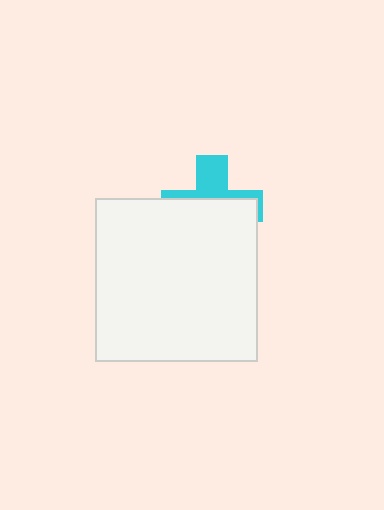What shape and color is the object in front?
The object in front is a white square.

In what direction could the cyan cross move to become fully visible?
The cyan cross could move up. That would shift it out from behind the white square entirely.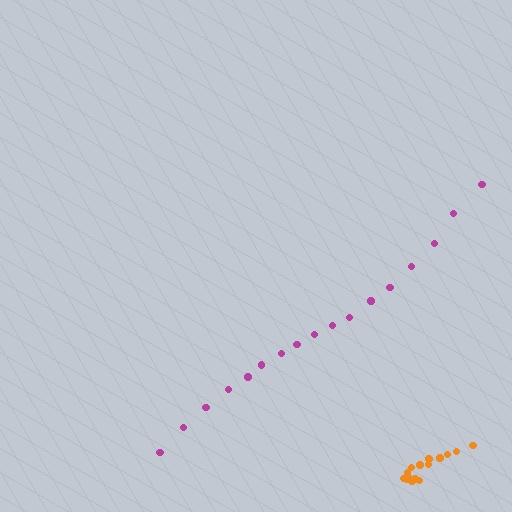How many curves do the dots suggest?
There are 2 distinct paths.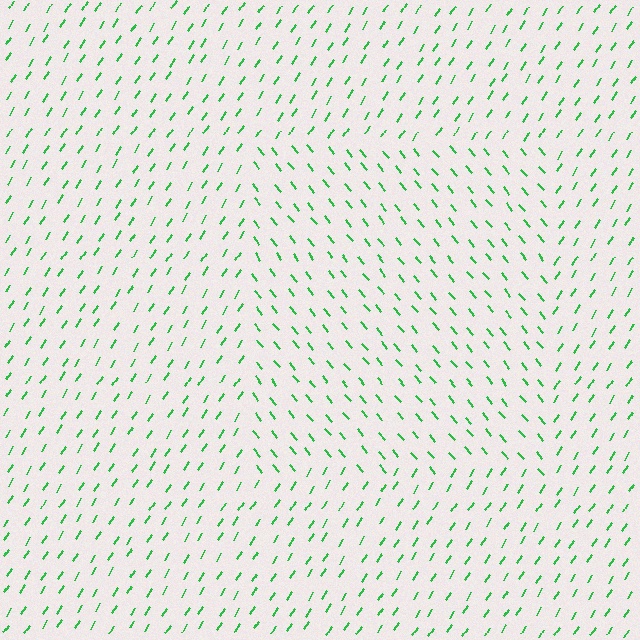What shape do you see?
I see a rectangle.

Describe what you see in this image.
The image is filled with small green line segments. A rectangle region in the image has lines oriented differently from the surrounding lines, creating a visible texture boundary.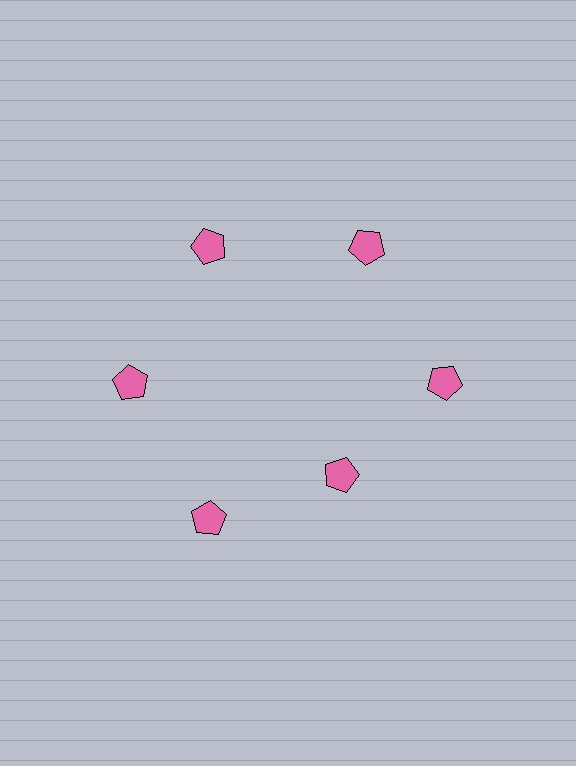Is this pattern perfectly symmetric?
No. The 6 pink pentagons are arranged in a ring, but one element near the 5 o'clock position is pulled inward toward the center, breaking the 6-fold rotational symmetry.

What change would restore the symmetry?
The symmetry would be restored by moving it outward, back onto the ring so that all 6 pentagons sit at equal angles and equal distance from the center.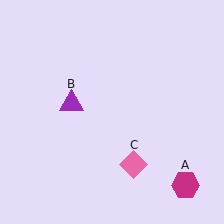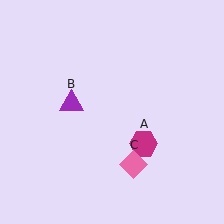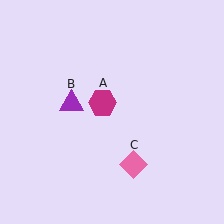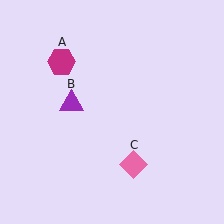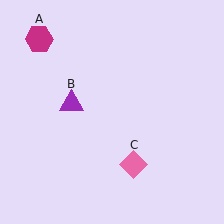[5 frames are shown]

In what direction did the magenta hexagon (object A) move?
The magenta hexagon (object A) moved up and to the left.